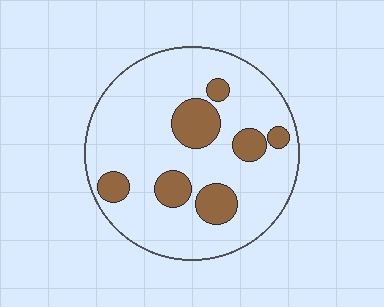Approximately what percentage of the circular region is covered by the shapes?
Approximately 20%.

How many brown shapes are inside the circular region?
7.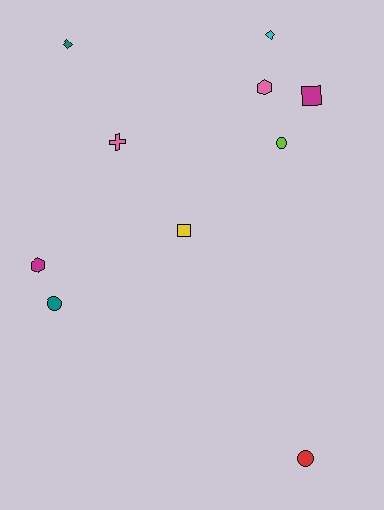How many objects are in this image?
There are 10 objects.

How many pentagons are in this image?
There are no pentagons.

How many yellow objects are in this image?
There is 1 yellow object.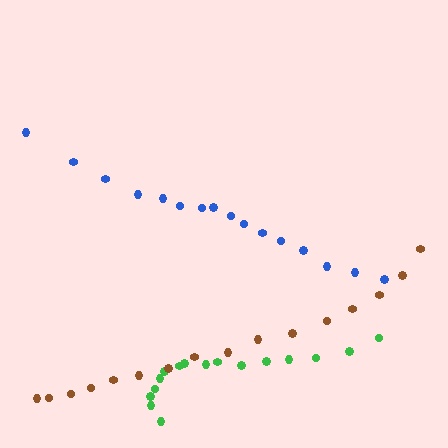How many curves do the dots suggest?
There are 3 distinct paths.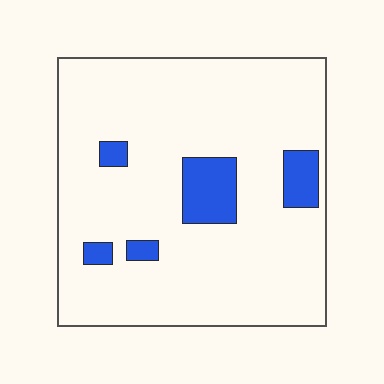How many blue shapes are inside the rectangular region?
5.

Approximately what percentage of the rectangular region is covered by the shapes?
Approximately 10%.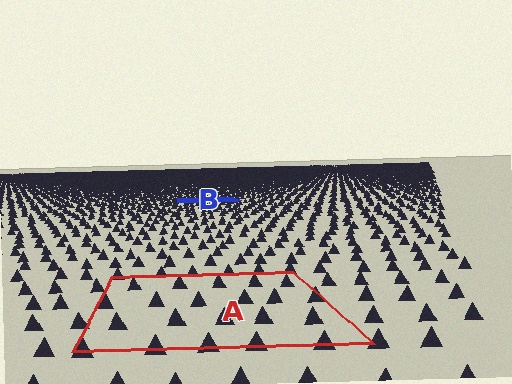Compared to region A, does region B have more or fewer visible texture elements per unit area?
Region B has more texture elements per unit area — they are packed more densely because it is farther away.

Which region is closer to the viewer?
Region A is closer. The texture elements there are larger and more spread out.